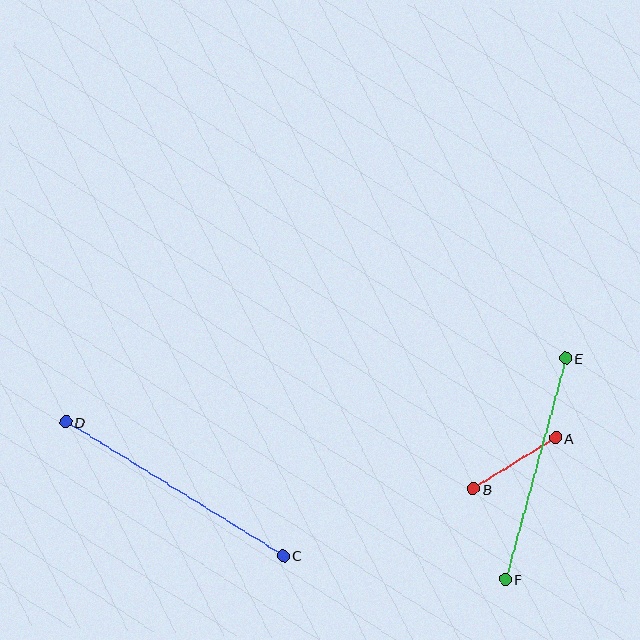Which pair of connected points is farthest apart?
Points C and D are farthest apart.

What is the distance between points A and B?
The distance is approximately 97 pixels.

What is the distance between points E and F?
The distance is approximately 230 pixels.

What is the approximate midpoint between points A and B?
The midpoint is at approximately (514, 463) pixels.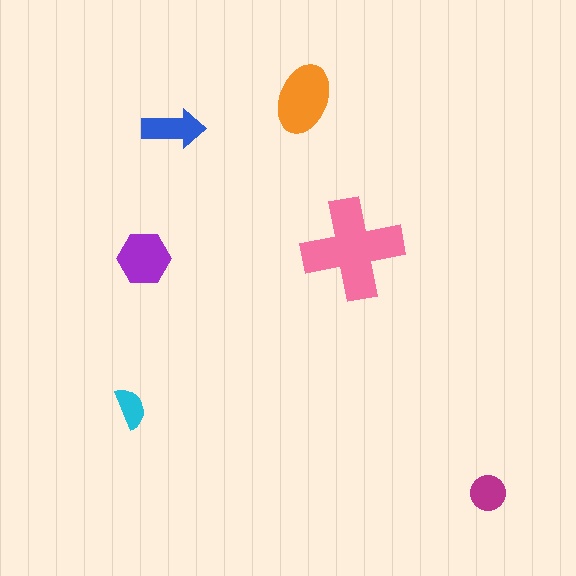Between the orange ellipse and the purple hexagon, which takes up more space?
The orange ellipse.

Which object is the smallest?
The cyan semicircle.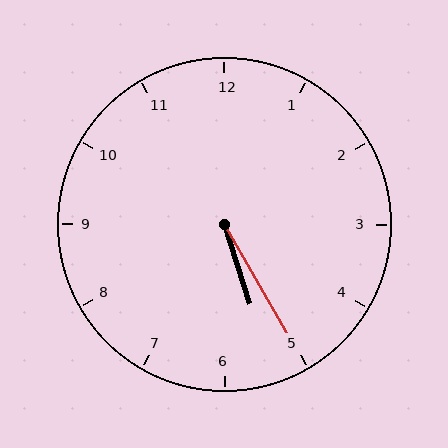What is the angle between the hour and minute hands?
Approximately 12 degrees.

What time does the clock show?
5:25.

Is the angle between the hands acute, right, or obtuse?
It is acute.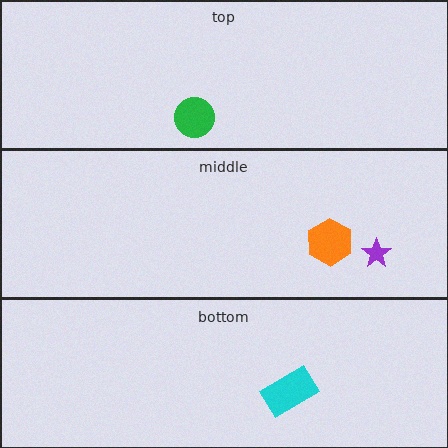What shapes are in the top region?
The green circle.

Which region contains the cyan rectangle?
The bottom region.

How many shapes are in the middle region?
2.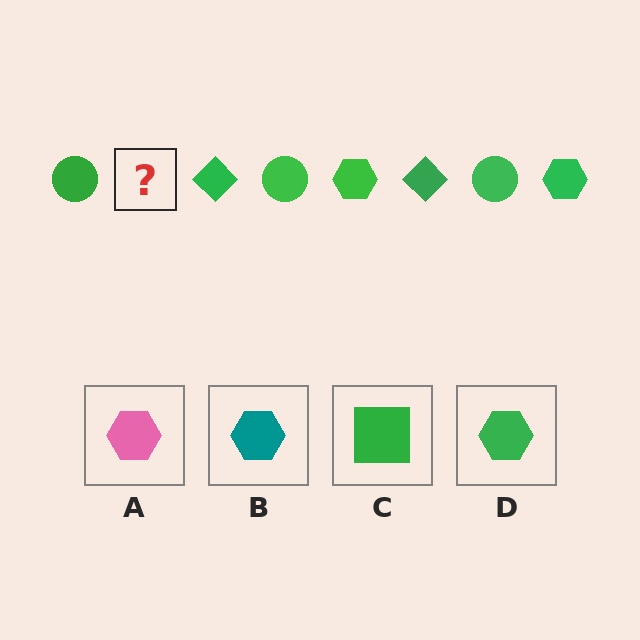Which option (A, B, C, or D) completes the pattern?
D.